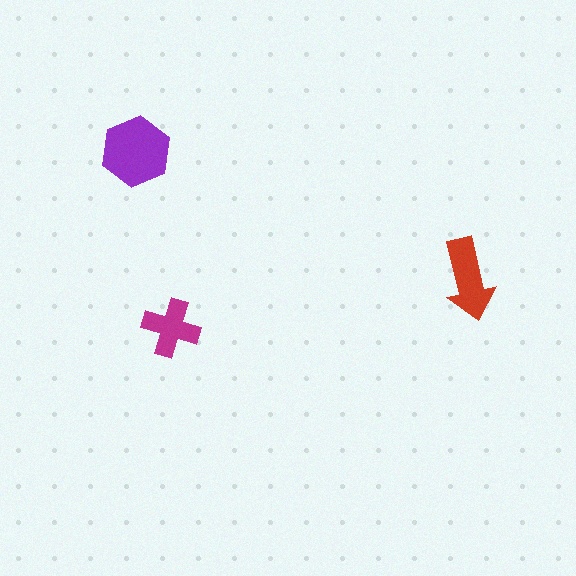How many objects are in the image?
There are 3 objects in the image.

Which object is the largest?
The purple hexagon.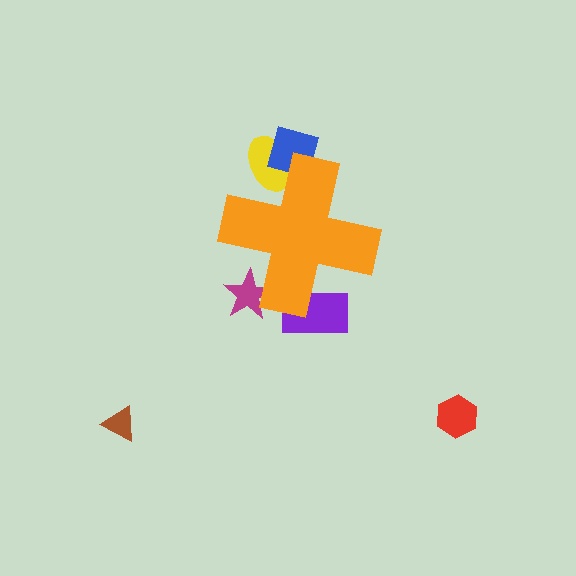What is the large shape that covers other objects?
An orange cross.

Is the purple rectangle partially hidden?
Yes, the purple rectangle is partially hidden behind the orange cross.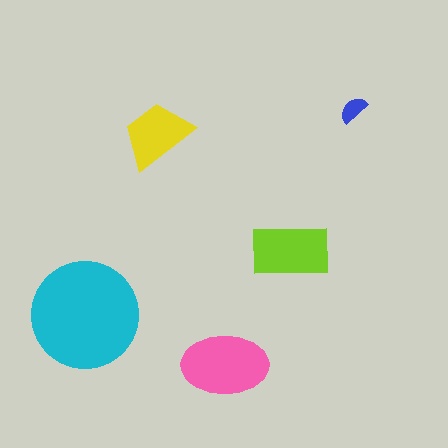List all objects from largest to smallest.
The cyan circle, the pink ellipse, the lime rectangle, the yellow trapezoid, the blue semicircle.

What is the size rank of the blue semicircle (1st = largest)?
5th.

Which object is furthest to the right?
The blue semicircle is rightmost.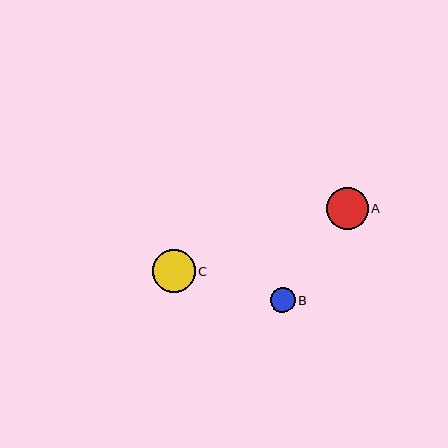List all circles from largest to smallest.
From largest to smallest: C, A, B.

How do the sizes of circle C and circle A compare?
Circle C and circle A are approximately the same size.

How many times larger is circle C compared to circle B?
Circle C is approximately 1.7 times the size of circle B.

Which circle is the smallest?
Circle B is the smallest with a size of approximately 25 pixels.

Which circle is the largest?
Circle C is the largest with a size of approximately 43 pixels.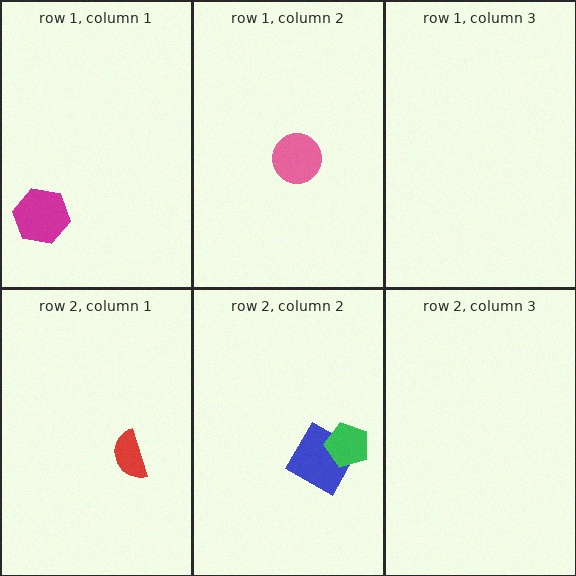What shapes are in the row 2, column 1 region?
The red semicircle.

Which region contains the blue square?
The row 2, column 2 region.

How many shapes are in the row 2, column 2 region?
2.